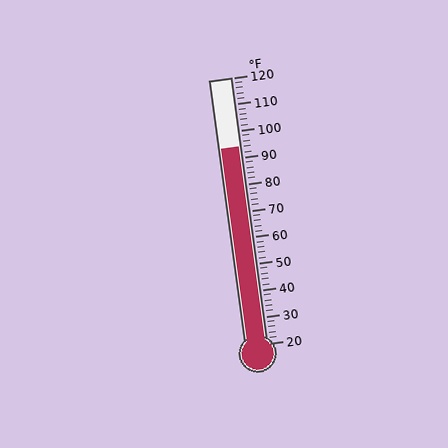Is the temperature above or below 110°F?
The temperature is below 110°F.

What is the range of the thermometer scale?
The thermometer scale ranges from 20°F to 120°F.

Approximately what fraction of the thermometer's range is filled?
The thermometer is filled to approximately 75% of its range.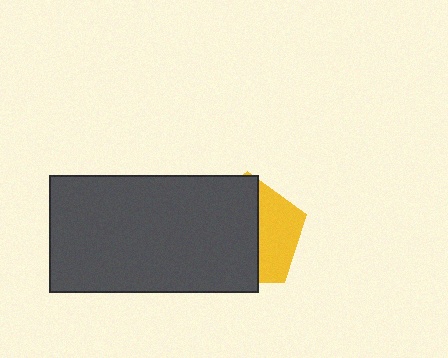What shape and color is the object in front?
The object in front is a dark gray rectangle.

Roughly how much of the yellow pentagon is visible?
A small part of it is visible (roughly 37%).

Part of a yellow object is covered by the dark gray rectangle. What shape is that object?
It is a pentagon.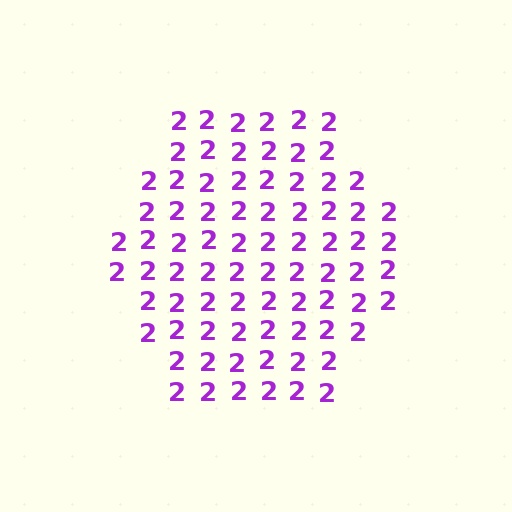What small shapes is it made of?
It is made of small digit 2's.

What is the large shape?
The large shape is a hexagon.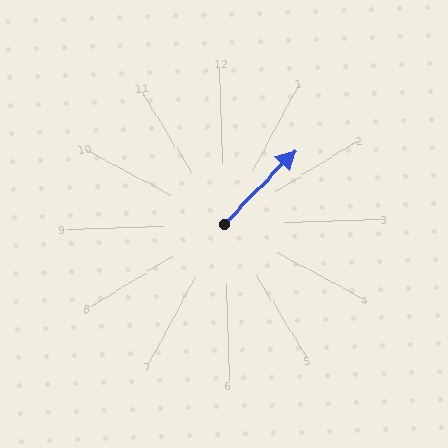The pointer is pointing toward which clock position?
Roughly 2 o'clock.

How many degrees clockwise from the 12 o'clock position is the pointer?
Approximately 46 degrees.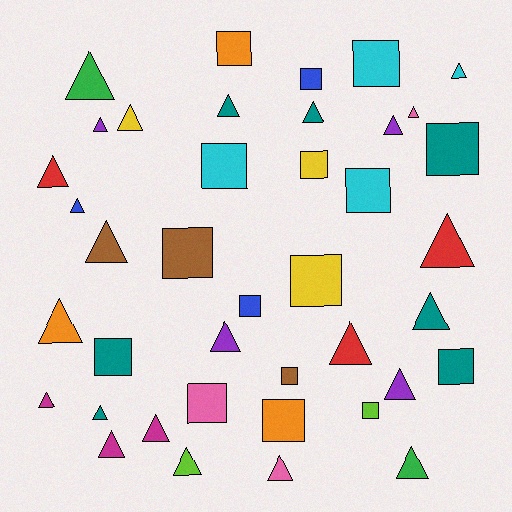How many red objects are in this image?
There are 3 red objects.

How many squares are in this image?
There are 16 squares.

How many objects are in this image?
There are 40 objects.